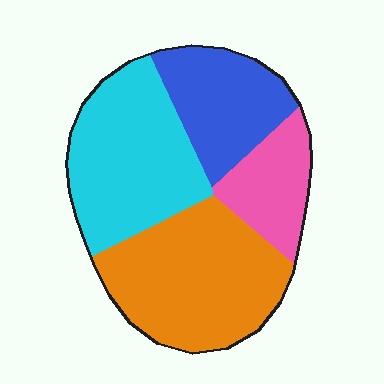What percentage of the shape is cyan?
Cyan takes up between a sixth and a third of the shape.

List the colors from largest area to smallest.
From largest to smallest: orange, cyan, blue, pink.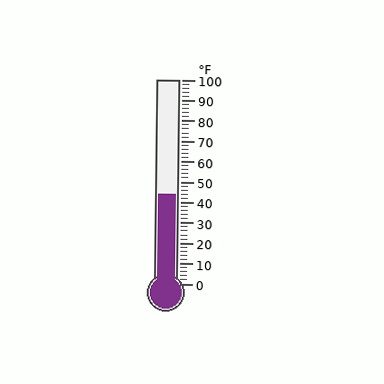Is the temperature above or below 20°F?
The temperature is above 20°F.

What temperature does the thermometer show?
The thermometer shows approximately 44°F.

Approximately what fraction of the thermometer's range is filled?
The thermometer is filled to approximately 45% of its range.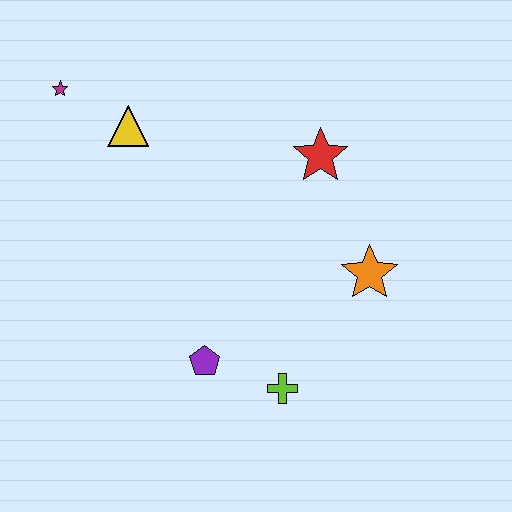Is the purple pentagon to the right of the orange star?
No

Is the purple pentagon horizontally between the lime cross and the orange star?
No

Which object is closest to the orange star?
The red star is closest to the orange star.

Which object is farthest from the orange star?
The magenta star is farthest from the orange star.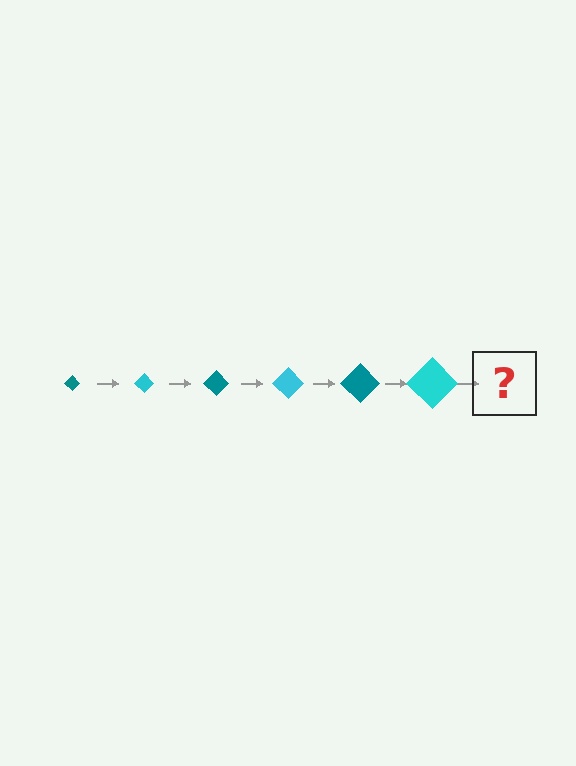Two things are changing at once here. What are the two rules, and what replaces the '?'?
The two rules are that the diamond grows larger each step and the color cycles through teal and cyan. The '?' should be a teal diamond, larger than the previous one.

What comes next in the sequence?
The next element should be a teal diamond, larger than the previous one.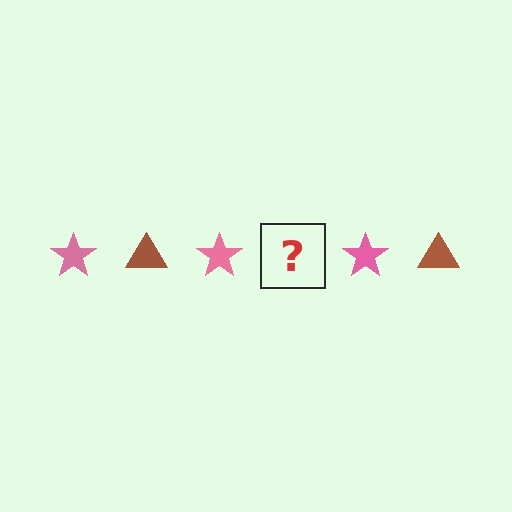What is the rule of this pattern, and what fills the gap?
The rule is that the pattern alternates between pink star and brown triangle. The gap should be filled with a brown triangle.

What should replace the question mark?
The question mark should be replaced with a brown triangle.